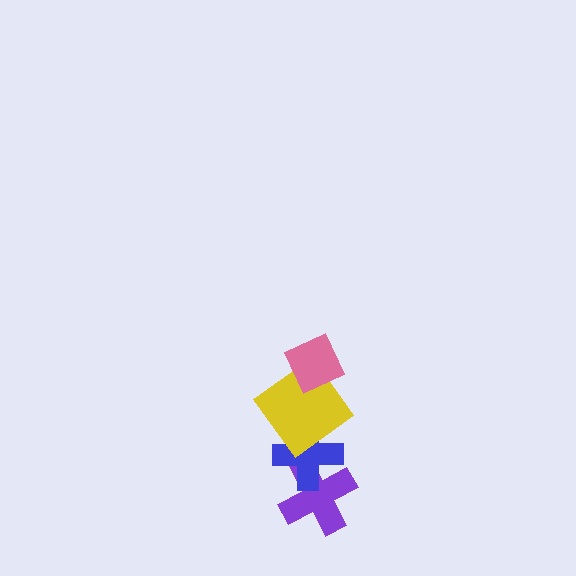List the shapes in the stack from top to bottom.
From top to bottom: the pink diamond, the yellow diamond, the blue cross, the purple cross.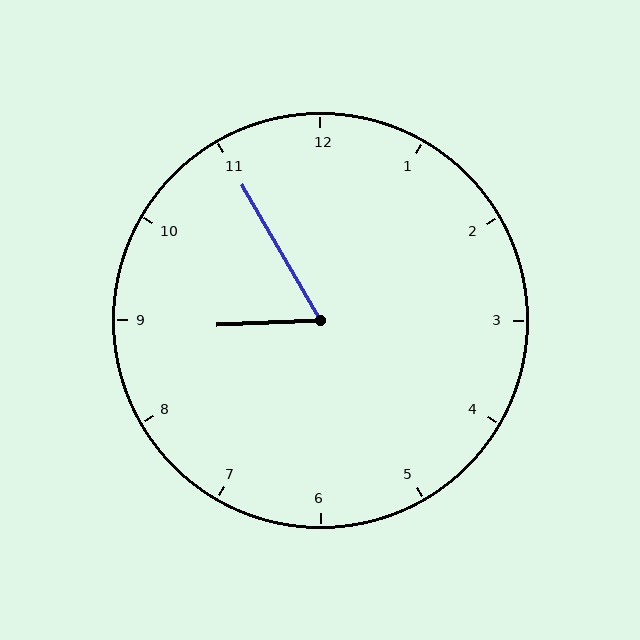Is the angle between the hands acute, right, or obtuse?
It is acute.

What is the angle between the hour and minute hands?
Approximately 62 degrees.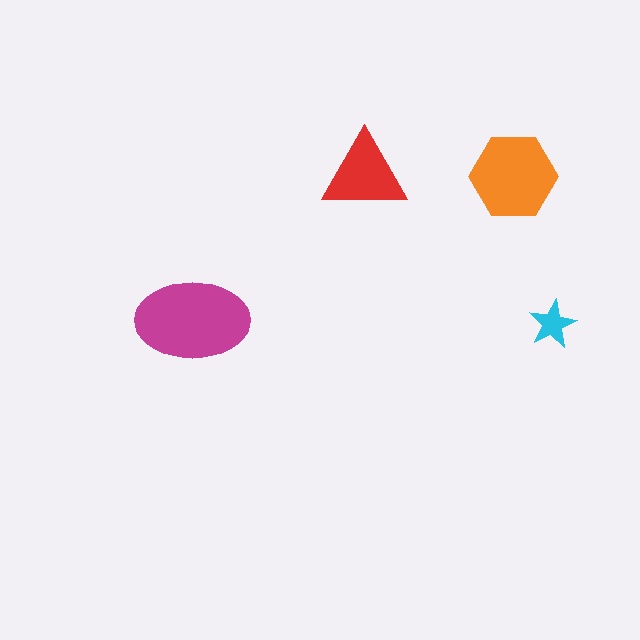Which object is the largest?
The magenta ellipse.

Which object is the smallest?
The cyan star.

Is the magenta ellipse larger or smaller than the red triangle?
Larger.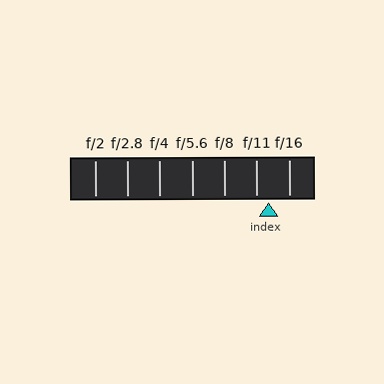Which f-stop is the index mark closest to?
The index mark is closest to f/11.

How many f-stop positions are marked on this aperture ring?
There are 7 f-stop positions marked.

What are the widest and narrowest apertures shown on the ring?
The widest aperture shown is f/2 and the narrowest is f/16.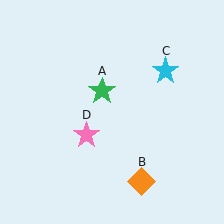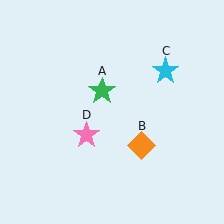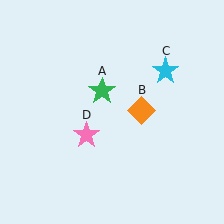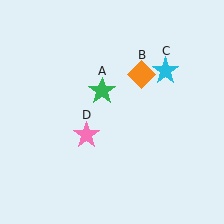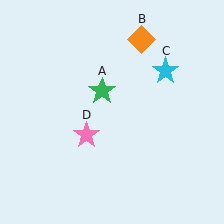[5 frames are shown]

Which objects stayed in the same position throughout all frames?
Green star (object A) and cyan star (object C) and pink star (object D) remained stationary.